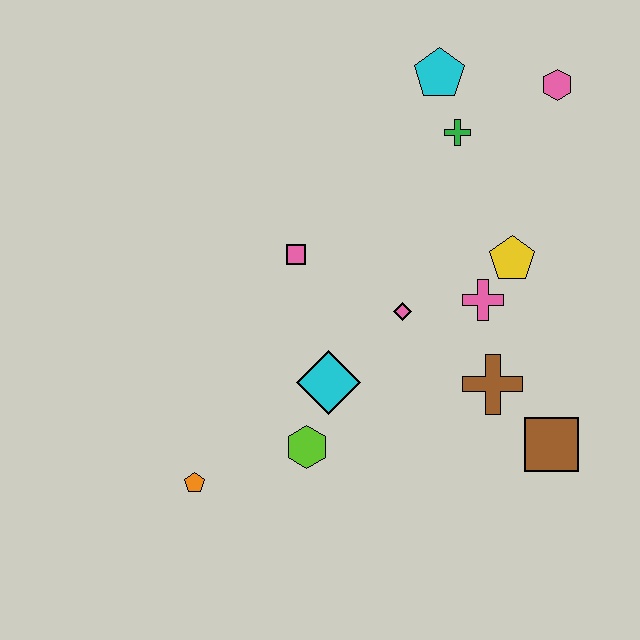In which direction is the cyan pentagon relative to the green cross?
The cyan pentagon is above the green cross.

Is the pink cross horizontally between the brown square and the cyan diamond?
Yes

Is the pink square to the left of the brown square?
Yes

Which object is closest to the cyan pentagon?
The green cross is closest to the cyan pentagon.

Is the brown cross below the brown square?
No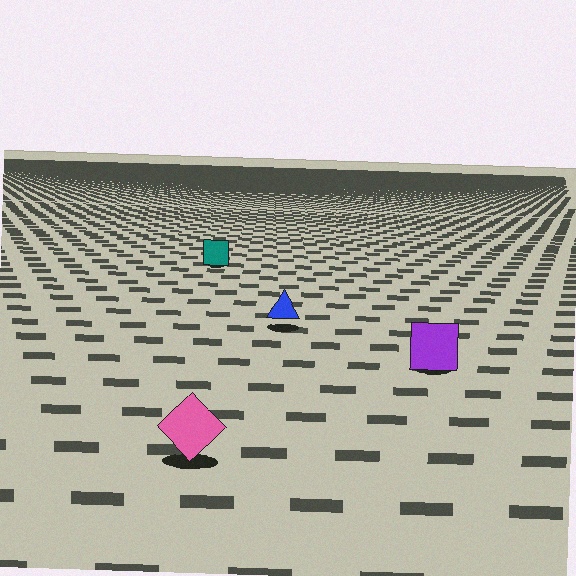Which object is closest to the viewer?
The pink diamond is closest. The texture marks near it are larger and more spread out.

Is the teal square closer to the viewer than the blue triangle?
No. The blue triangle is closer — you can tell from the texture gradient: the ground texture is coarser near it.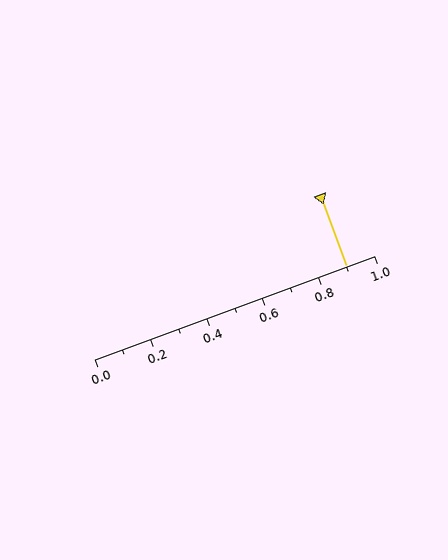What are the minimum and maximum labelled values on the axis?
The axis runs from 0.0 to 1.0.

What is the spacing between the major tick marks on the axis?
The major ticks are spaced 0.2 apart.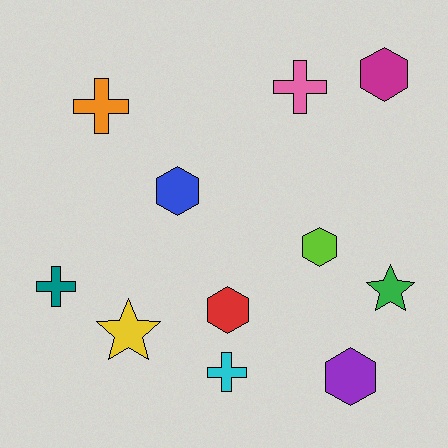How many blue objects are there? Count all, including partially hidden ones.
There is 1 blue object.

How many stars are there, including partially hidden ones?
There are 2 stars.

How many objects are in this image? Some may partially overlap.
There are 11 objects.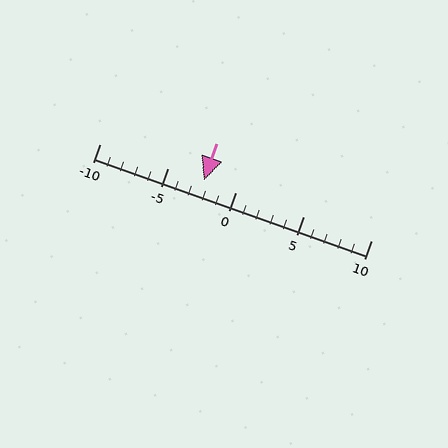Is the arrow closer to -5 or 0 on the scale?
The arrow is closer to 0.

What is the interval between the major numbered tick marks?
The major tick marks are spaced 5 units apart.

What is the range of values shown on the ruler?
The ruler shows values from -10 to 10.